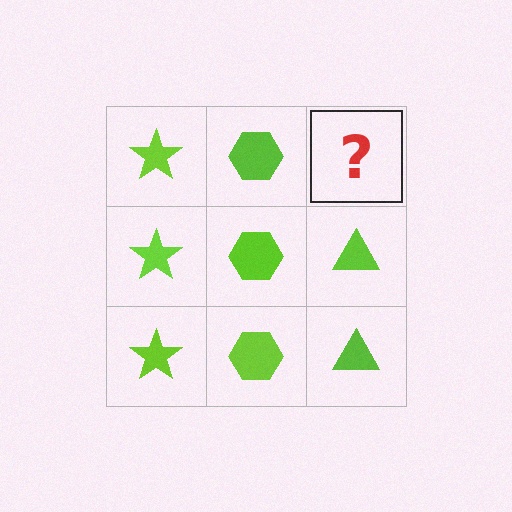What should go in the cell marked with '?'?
The missing cell should contain a lime triangle.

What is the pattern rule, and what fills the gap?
The rule is that each column has a consistent shape. The gap should be filled with a lime triangle.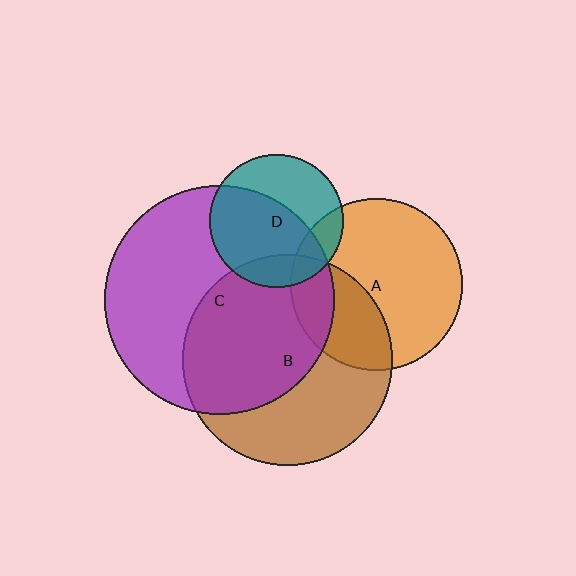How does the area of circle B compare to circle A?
Approximately 1.5 times.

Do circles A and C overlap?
Yes.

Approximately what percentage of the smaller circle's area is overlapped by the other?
Approximately 15%.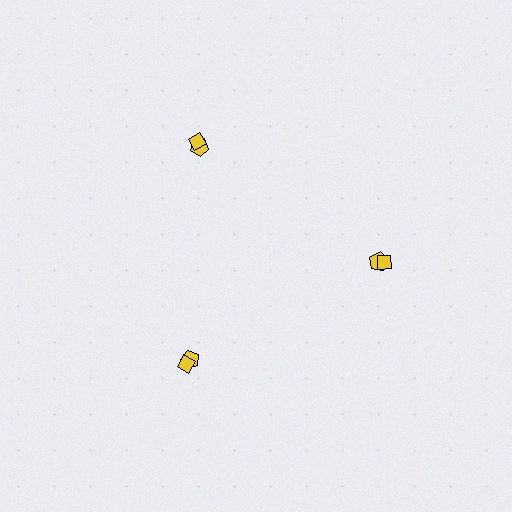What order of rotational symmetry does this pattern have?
This pattern has 3-fold rotational symmetry.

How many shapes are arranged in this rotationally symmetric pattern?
There are 6 shapes, arranged in 3 groups of 2.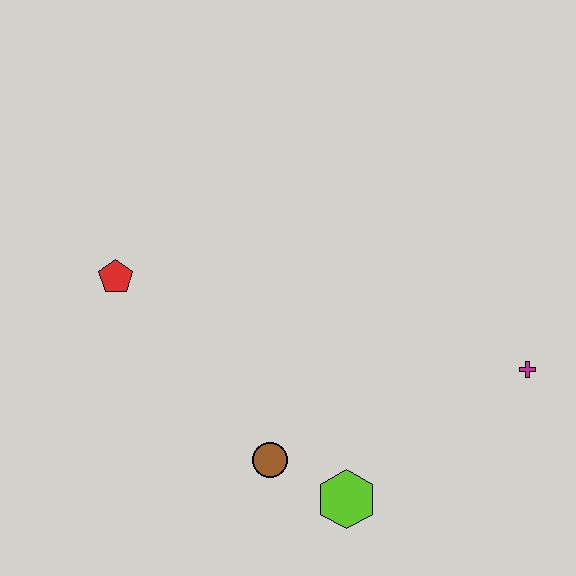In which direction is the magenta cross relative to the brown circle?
The magenta cross is to the right of the brown circle.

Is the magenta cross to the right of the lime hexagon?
Yes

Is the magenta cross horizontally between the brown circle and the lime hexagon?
No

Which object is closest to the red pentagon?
The brown circle is closest to the red pentagon.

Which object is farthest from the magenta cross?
The red pentagon is farthest from the magenta cross.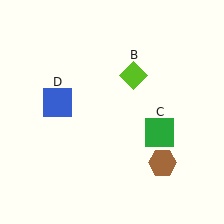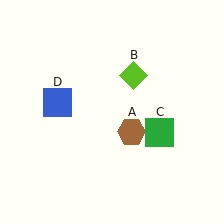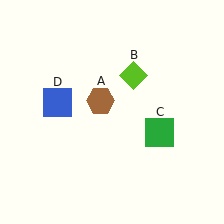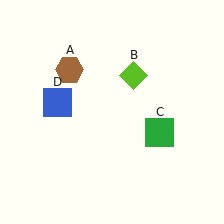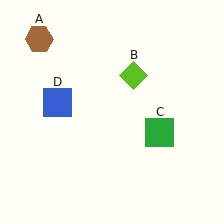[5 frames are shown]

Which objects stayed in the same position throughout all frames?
Lime diamond (object B) and green square (object C) and blue square (object D) remained stationary.